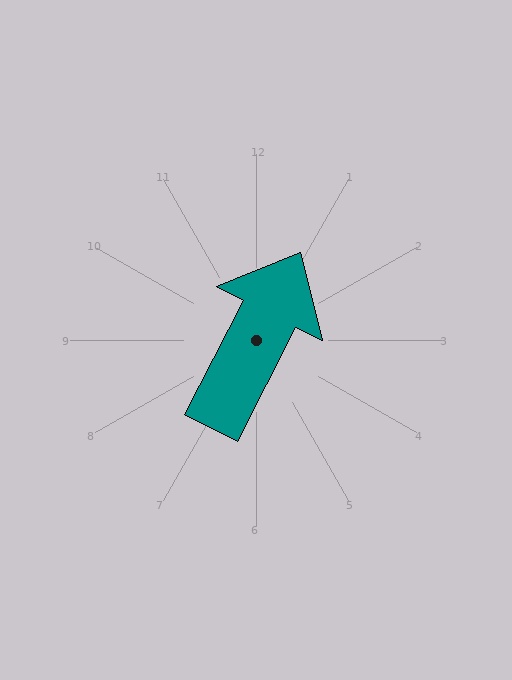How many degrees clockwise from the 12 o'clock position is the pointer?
Approximately 27 degrees.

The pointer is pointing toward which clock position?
Roughly 1 o'clock.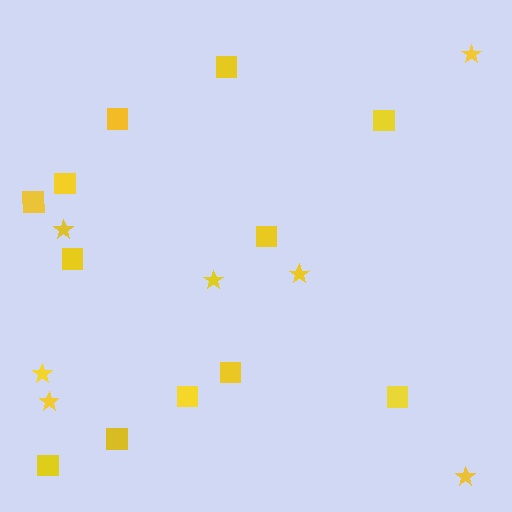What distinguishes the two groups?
There are 2 groups: one group of stars (7) and one group of squares (12).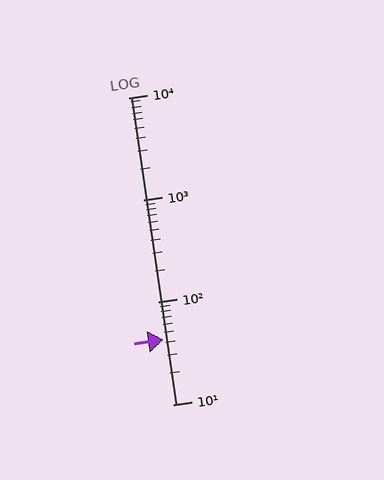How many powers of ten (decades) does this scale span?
The scale spans 3 decades, from 10 to 10000.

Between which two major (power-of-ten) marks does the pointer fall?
The pointer is between 10 and 100.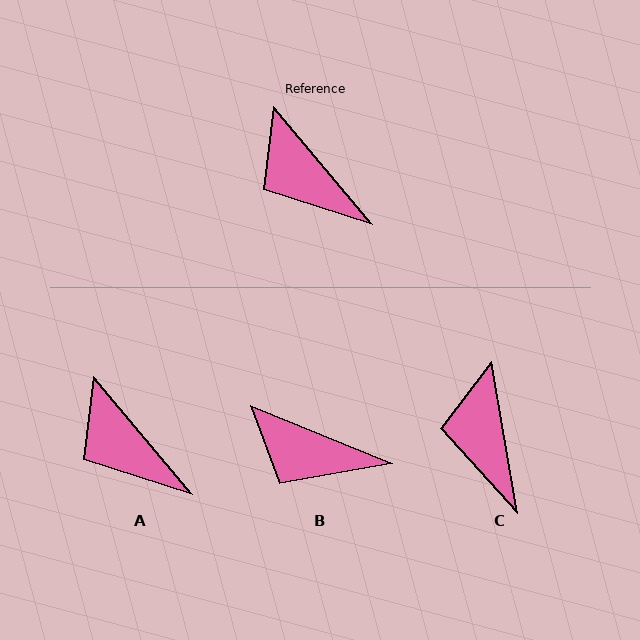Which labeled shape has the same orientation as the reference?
A.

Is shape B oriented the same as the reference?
No, it is off by about 28 degrees.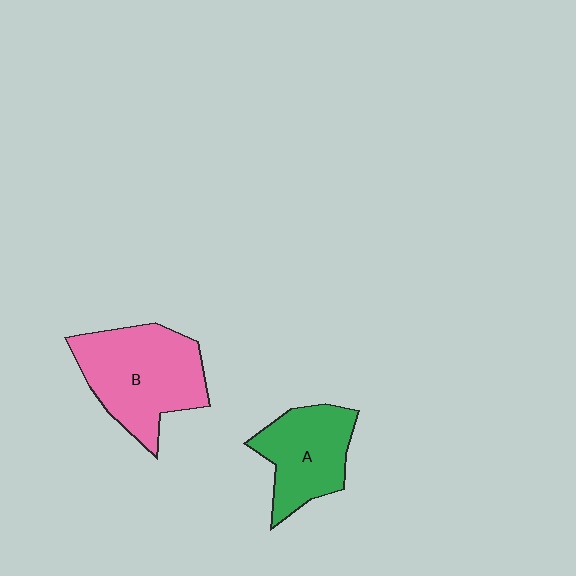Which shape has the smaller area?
Shape A (green).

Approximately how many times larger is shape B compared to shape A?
Approximately 1.4 times.